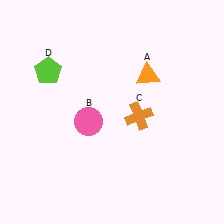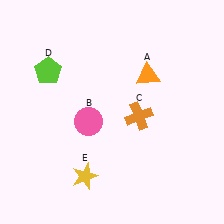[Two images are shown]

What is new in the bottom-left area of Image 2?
A yellow star (E) was added in the bottom-left area of Image 2.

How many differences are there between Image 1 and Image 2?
There is 1 difference between the two images.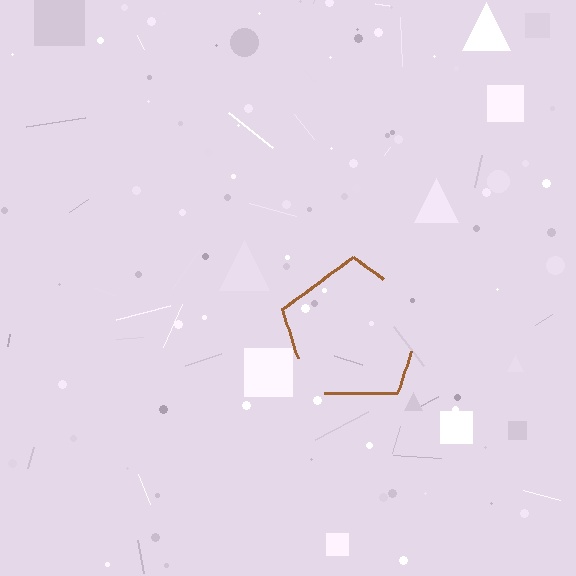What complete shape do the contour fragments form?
The contour fragments form a pentagon.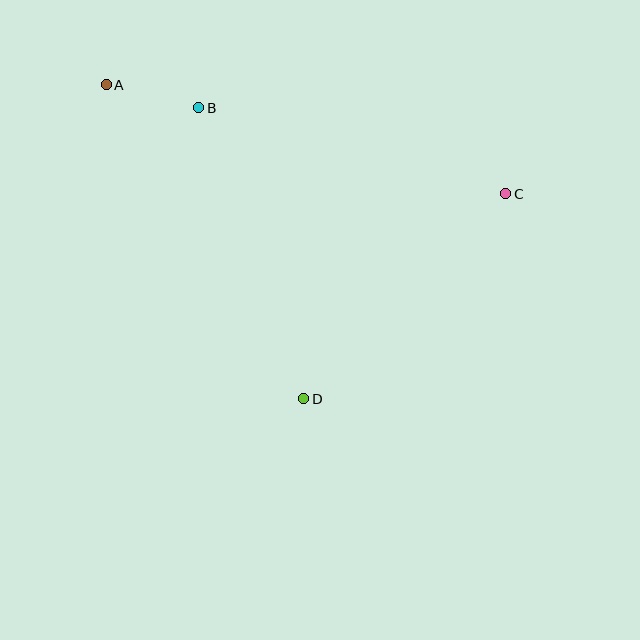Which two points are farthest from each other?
Points A and C are farthest from each other.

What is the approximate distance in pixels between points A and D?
The distance between A and D is approximately 371 pixels.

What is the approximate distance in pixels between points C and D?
The distance between C and D is approximately 288 pixels.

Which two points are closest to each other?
Points A and B are closest to each other.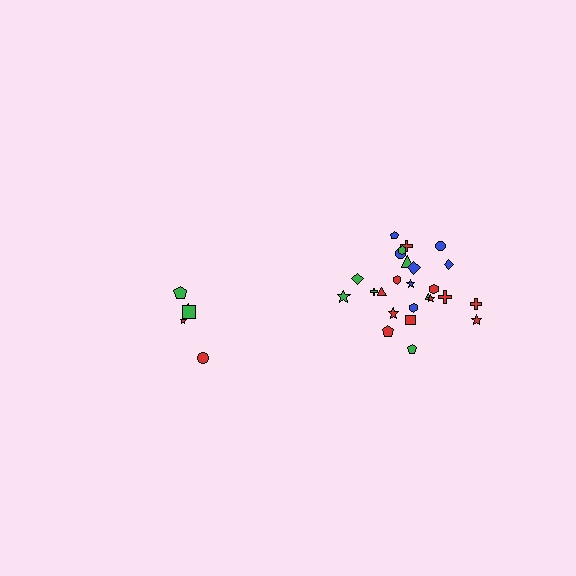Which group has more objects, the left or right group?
The right group.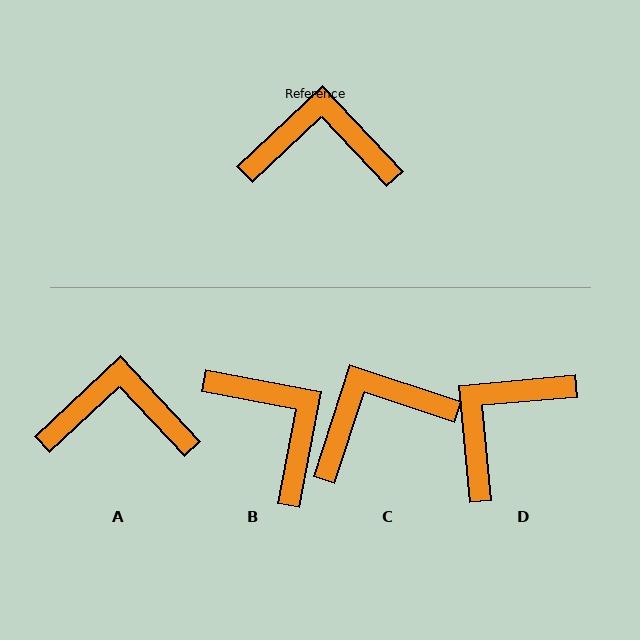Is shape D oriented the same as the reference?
No, it is off by about 52 degrees.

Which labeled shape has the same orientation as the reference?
A.